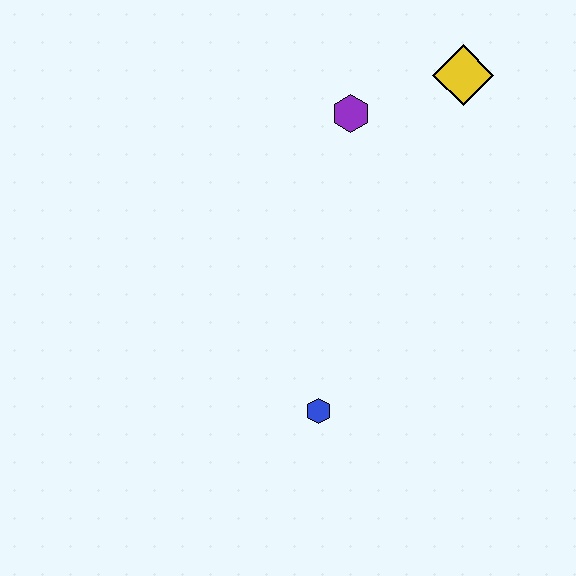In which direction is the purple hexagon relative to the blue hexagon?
The purple hexagon is above the blue hexagon.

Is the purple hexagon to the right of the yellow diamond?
No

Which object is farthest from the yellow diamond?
The blue hexagon is farthest from the yellow diamond.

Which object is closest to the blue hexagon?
The purple hexagon is closest to the blue hexagon.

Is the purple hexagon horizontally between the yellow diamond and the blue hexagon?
Yes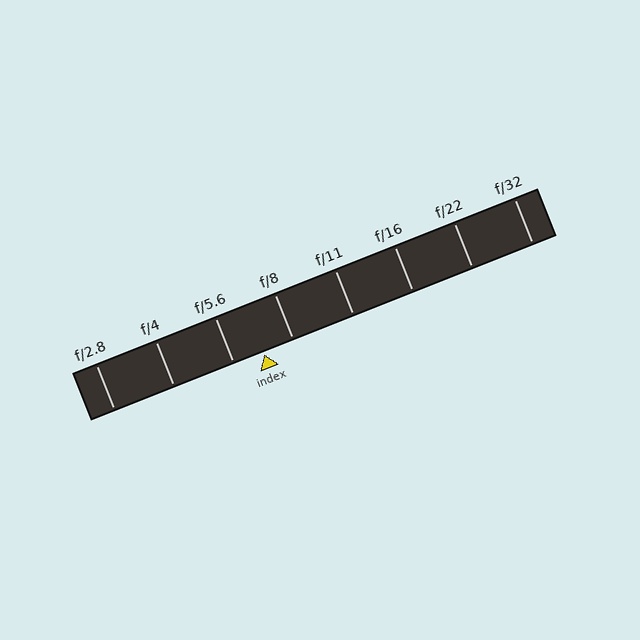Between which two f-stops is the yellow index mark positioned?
The index mark is between f/5.6 and f/8.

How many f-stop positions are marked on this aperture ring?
There are 8 f-stop positions marked.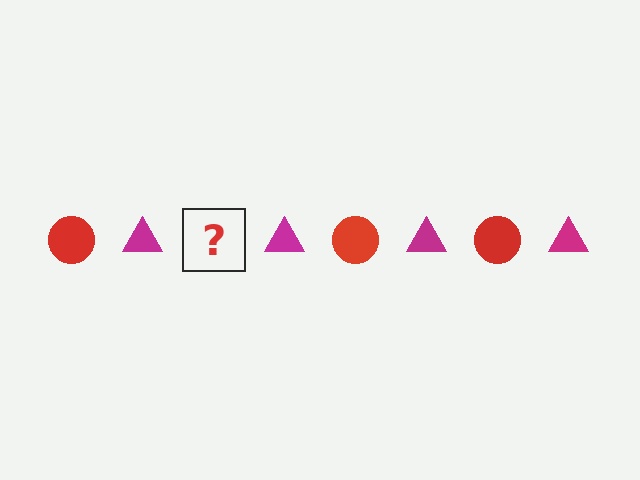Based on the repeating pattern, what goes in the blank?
The blank should be a red circle.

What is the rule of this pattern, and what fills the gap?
The rule is that the pattern alternates between red circle and magenta triangle. The gap should be filled with a red circle.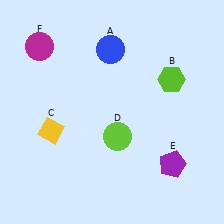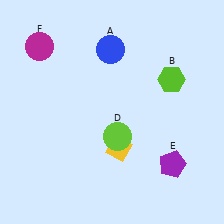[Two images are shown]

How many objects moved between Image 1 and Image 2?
1 object moved between the two images.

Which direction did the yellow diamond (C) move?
The yellow diamond (C) moved right.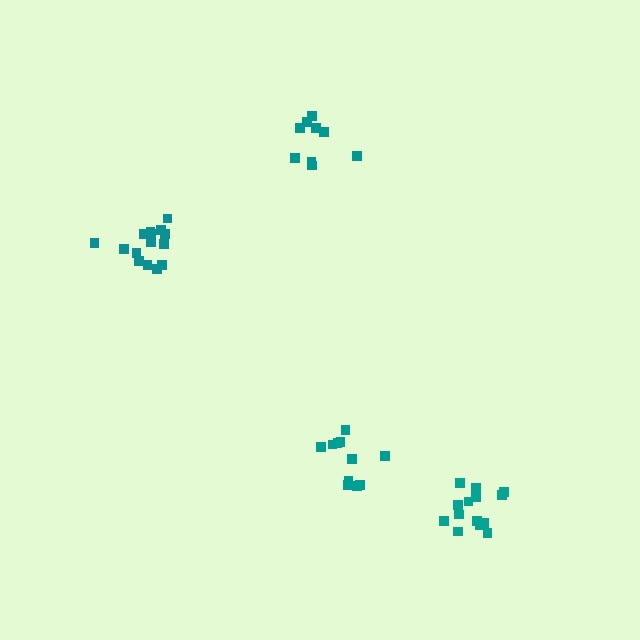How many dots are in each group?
Group 1: 11 dots, Group 2: 14 dots, Group 3: 15 dots, Group 4: 9 dots (49 total).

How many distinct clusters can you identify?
There are 4 distinct clusters.